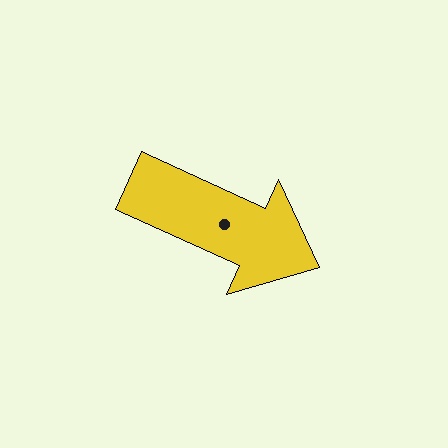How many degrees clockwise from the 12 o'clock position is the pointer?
Approximately 114 degrees.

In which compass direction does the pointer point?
Southeast.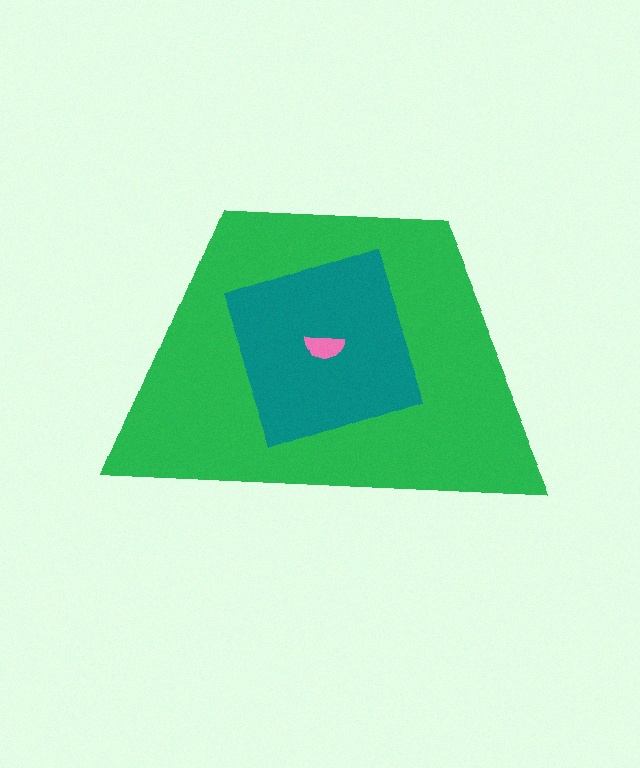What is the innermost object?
The pink semicircle.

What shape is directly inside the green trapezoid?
The teal square.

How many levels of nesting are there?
3.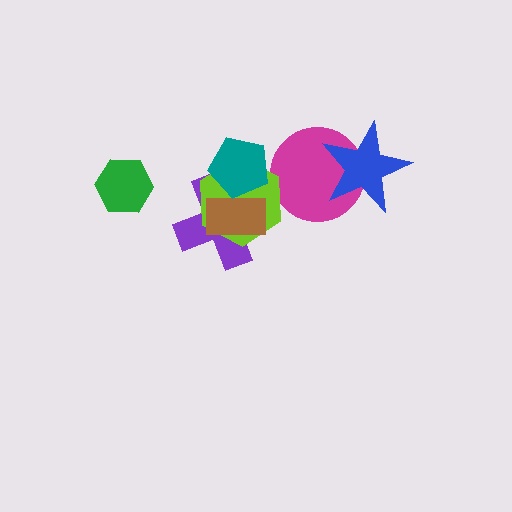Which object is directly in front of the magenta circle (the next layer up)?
The blue star is directly in front of the magenta circle.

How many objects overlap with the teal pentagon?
3 objects overlap with the teal pentagon.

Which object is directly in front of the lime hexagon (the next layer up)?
The brown rectangle is directly in front of the lime hexagon.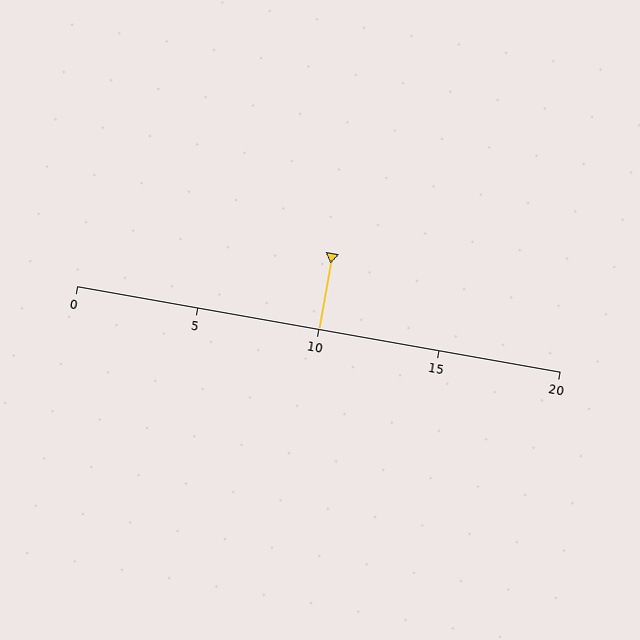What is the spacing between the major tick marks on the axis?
The major ticks are spaced 5 apart.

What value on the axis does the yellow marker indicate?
The marker indicates approximately 10.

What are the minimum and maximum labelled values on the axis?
The axis runs from 0 to 20.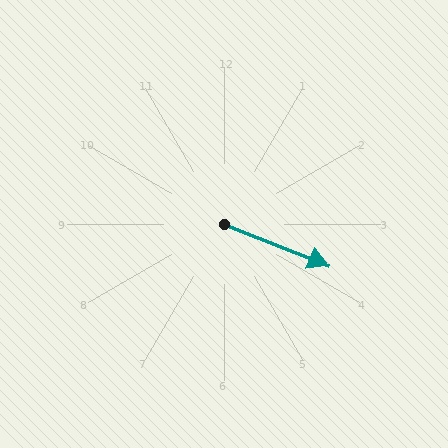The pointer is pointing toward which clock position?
Roughly 4 o'clock.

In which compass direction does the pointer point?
East.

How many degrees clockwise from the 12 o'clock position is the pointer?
Approximately 112 degrees.